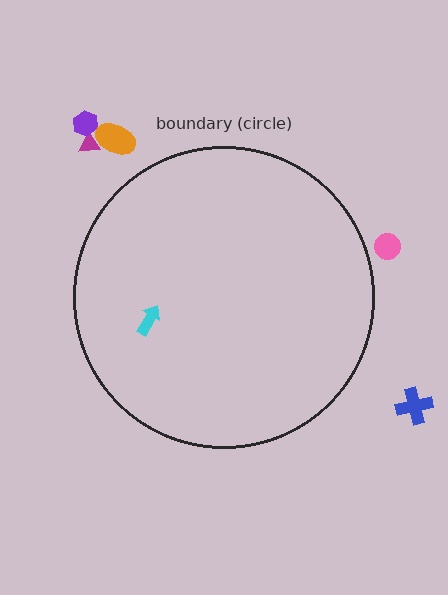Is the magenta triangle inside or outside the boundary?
Outside.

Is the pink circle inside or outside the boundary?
Outside.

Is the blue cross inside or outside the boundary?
Outside.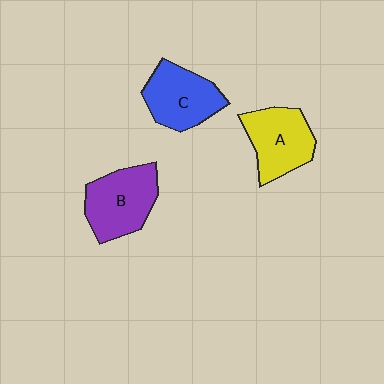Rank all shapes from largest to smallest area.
From largest to smallest: B (purple), A (yellow), C (blue).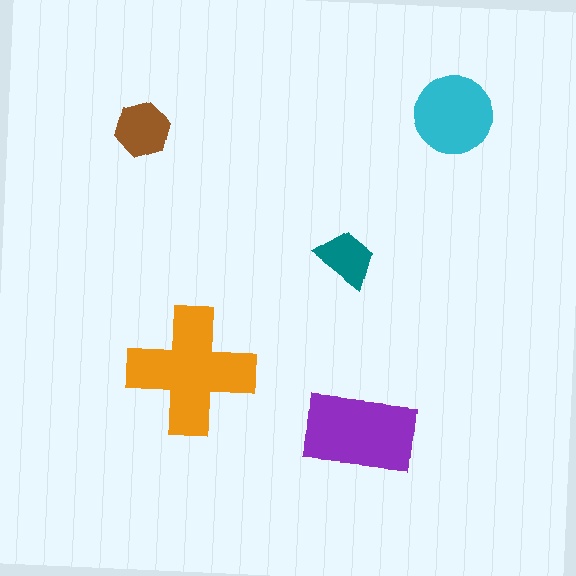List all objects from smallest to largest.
The teal trapezoid, the brown hexagon, the cyan circle, the purple rectangle, the orange cross.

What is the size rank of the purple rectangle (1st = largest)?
2nd.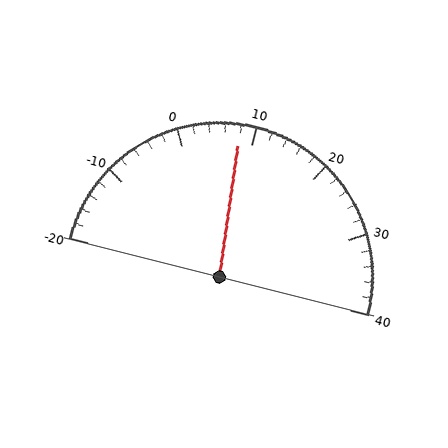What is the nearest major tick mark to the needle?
The nearest major tick mark is 10.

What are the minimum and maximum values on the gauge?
The gauge ranges from -20 to 40.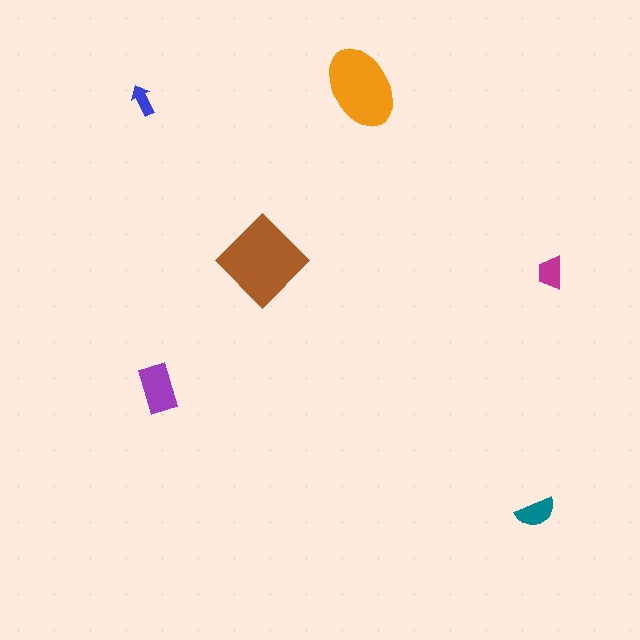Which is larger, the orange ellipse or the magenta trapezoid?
The orange ellipse.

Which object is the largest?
The brown diamond.